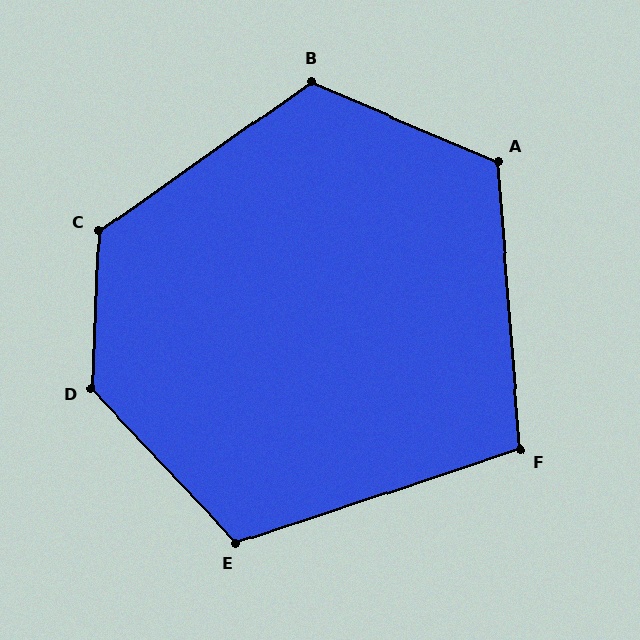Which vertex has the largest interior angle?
D, at approximately 134 degrees.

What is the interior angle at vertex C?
Approximately 128 degrees (obtuse).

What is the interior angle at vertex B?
Approximately 122 degrees (obtuse).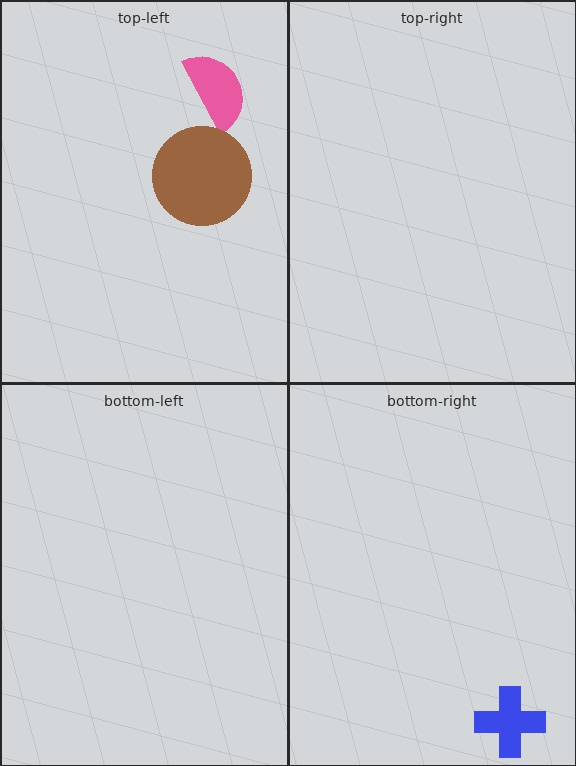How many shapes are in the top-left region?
2.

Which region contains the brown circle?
The top-left region.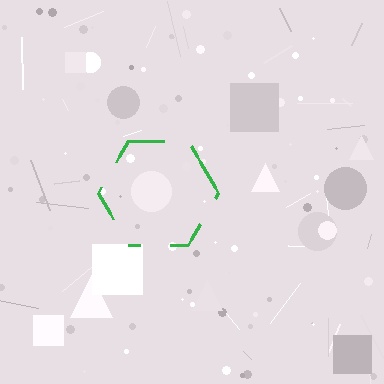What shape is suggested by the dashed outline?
The dashed outline suggests a hexagon.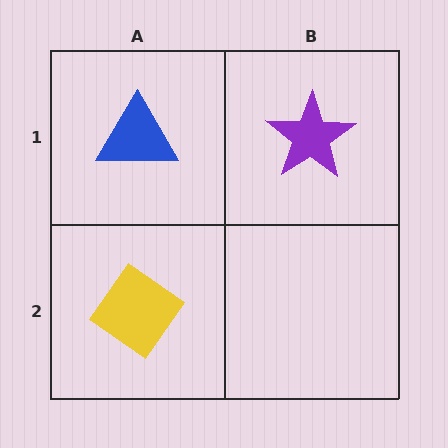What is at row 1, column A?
A blue triangle.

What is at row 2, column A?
A yellow diamond.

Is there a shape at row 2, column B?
No, that cell is empty.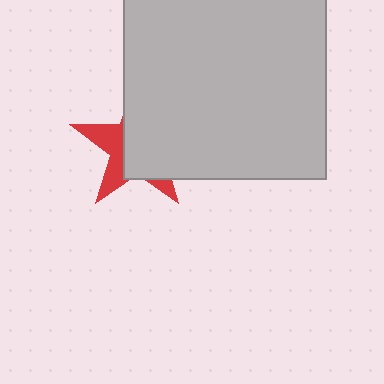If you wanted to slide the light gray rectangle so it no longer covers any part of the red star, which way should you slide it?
Slide it right — that is the most direct way to separate the two shapes.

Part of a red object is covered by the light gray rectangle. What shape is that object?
It is a star.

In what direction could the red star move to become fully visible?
The red star could move left. That would shift it out from behind the light gray rectangle entirely.